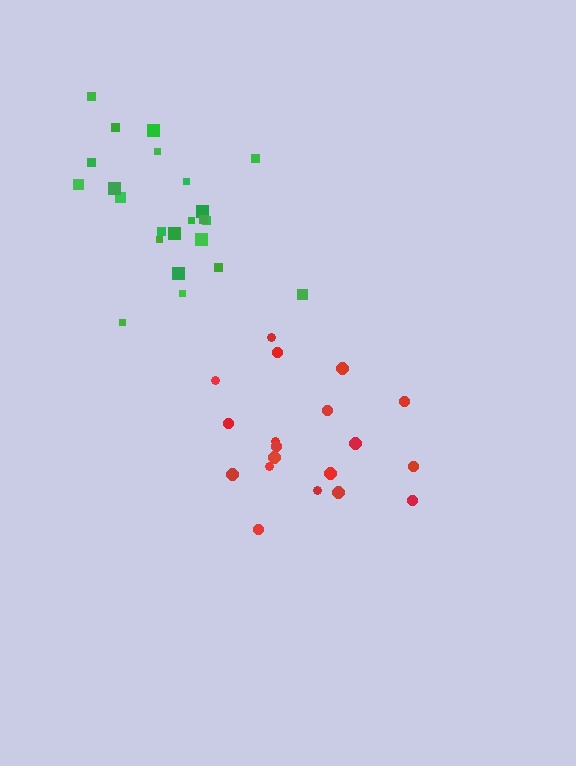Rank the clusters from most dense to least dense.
green, red.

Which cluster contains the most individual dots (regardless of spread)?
Green (23).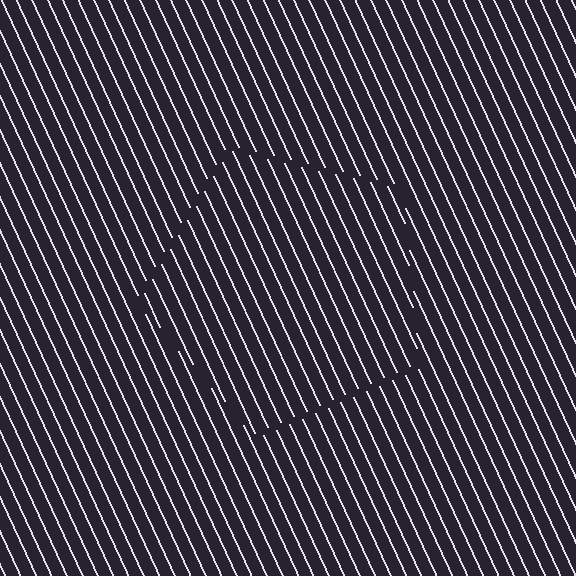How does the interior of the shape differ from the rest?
The interior of the shape contains the same grating, shifted by half a period — the contour is defined by the phase discontinuity where line-ends from the inner and outer gratings abut.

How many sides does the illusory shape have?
5 sides — the line-ends trace a pentagon.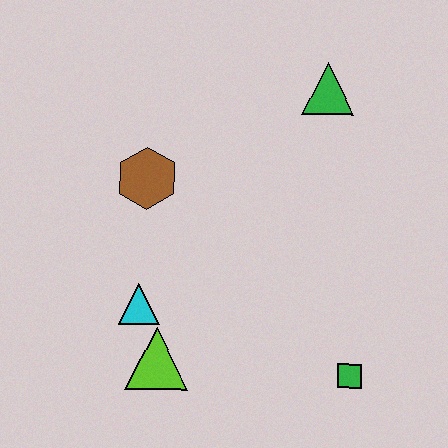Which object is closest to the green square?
The lime triangle is closest to the green square.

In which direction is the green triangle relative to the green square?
The green triangle is above the green square.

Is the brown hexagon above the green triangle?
No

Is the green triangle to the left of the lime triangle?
No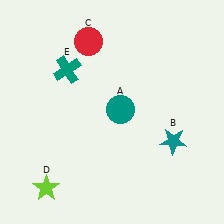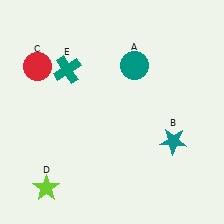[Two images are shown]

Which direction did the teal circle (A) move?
The teal circle (A) moved up.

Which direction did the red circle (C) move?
The red circle (C) moved left.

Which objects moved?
The objects that moved are: the teal circle (A), the red circle (C).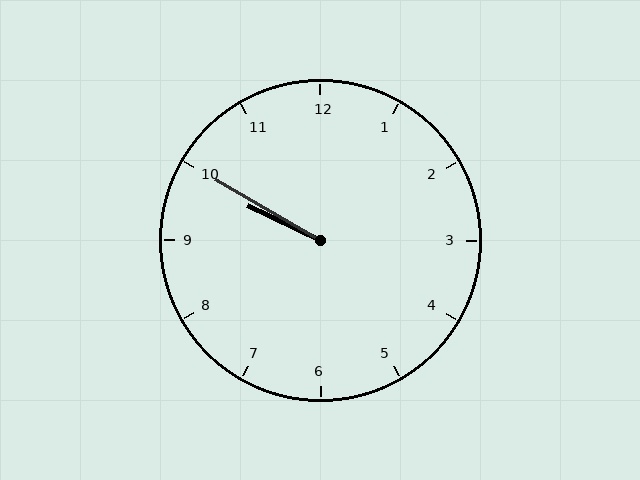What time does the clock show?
9:50.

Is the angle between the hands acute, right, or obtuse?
It is acute.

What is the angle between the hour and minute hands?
Approximately 5 degrees.